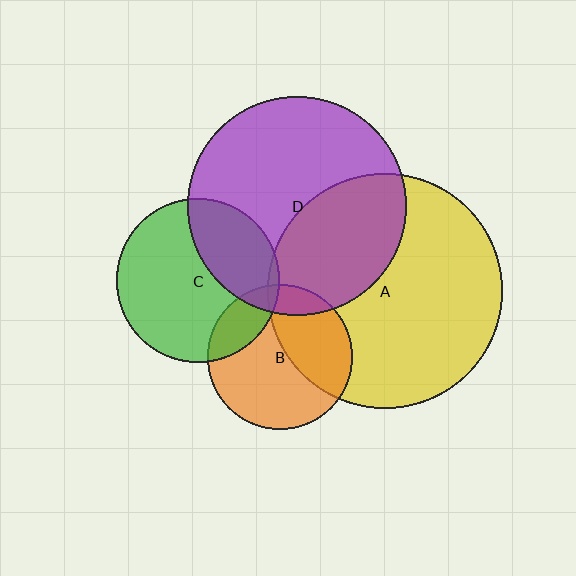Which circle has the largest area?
Circle A (yellow).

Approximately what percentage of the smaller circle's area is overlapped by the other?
Approximately 40%.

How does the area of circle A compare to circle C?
Approximately 2.1 times.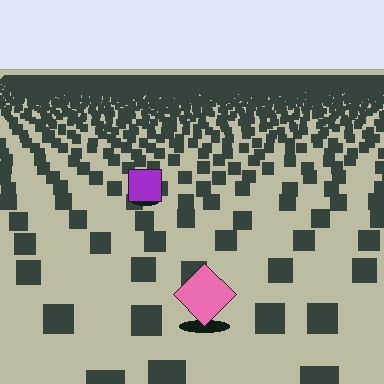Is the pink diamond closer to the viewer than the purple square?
Yes. The pink diamond is closer — you can tell from the texture gradient: the ground texture is coarser near it.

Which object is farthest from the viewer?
The purple square is farthest from the viewer. It appears smaller and the ground texture around it is denser.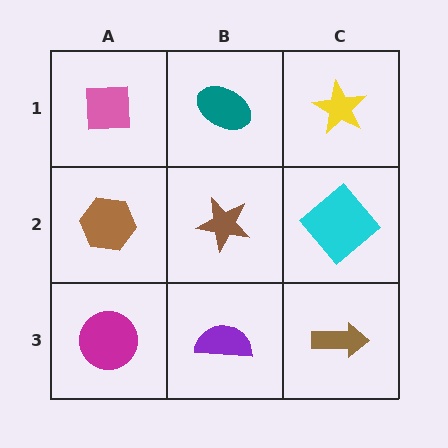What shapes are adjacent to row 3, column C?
A cyan diamond (row 2, column C), a purple semicircle (row 3, column B).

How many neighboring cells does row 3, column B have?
3.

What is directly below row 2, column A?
A magenta circle.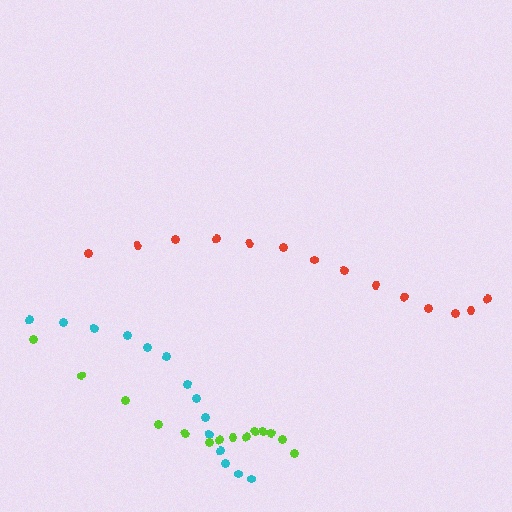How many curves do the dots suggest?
There are 3 distinct paths.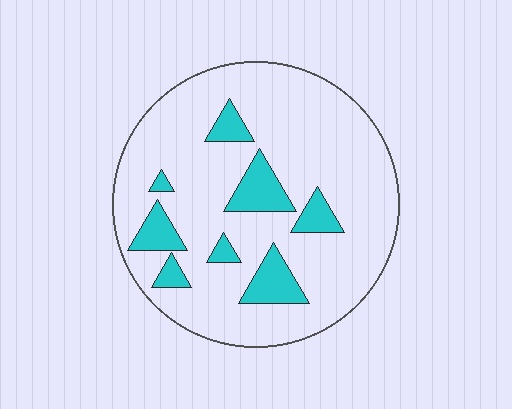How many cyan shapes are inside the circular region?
8.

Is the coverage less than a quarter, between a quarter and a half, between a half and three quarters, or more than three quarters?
Less than a quarter.